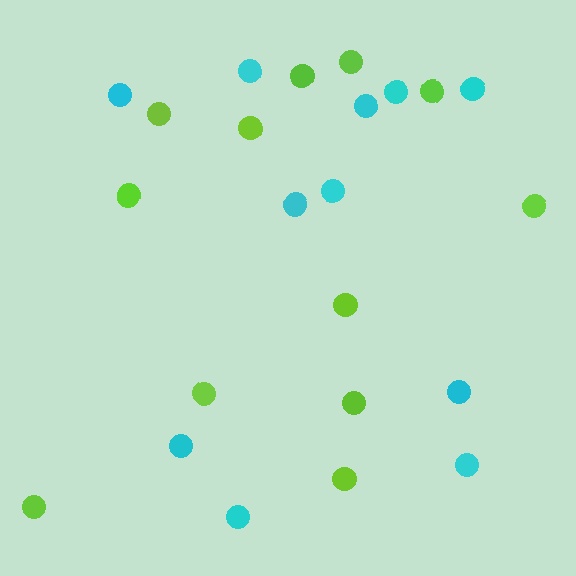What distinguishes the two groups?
There are 2 groups: one group of cyan circles (11) and one group of lime circles (12).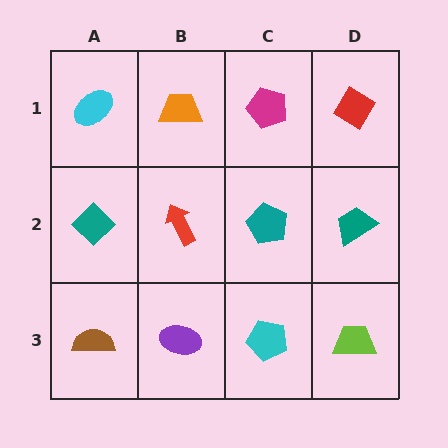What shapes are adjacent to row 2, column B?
An orange trapezoid (row 1, column B), a purple ellipse (row 3, column B), a teal diamond (row 2, column A), a teal pentagon (row 2, column C).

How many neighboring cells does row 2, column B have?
4.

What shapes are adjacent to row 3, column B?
A red arrow (row 2, column B), a brown semicircle (row 3, column A), a cyan pentagon (row 3, column C).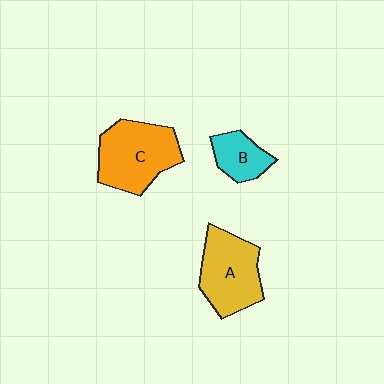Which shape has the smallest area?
Shape B (cyan).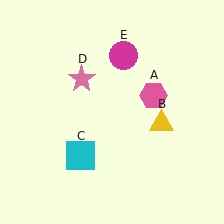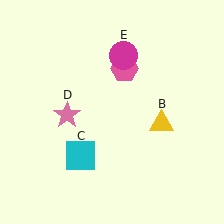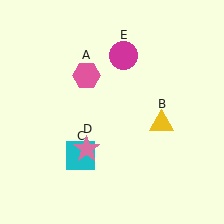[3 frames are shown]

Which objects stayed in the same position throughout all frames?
Yellow triangle (object B) and cyan square (object C) and magenta circle (object E) remained stationary.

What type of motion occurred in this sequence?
The pink hexagon (object A), pink star (object D) rotated counterclockwise around the center of the scene.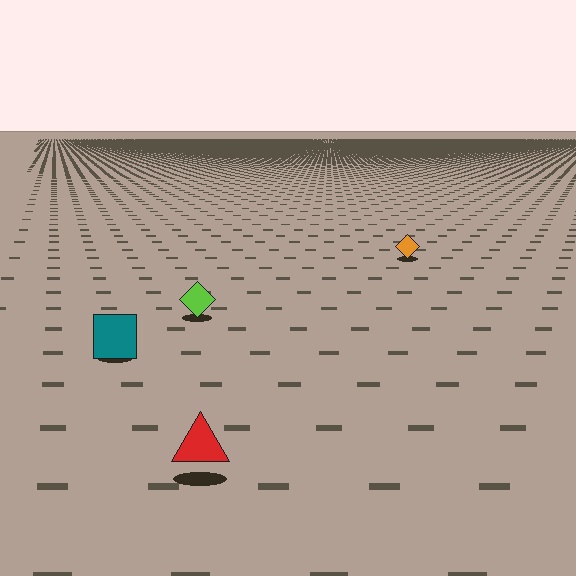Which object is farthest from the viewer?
The orange diamond is farthest from the viewer. It appears smaller and the ground texture around it is denser.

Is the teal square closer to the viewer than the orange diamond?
Yes. The teal square is closer — you can tell from the texture gradient: the ground texture is coarser near it.